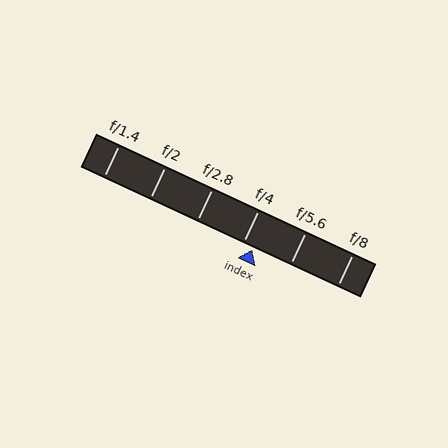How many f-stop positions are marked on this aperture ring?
There are 6 f-stop positions marked.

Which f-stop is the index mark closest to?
The index mark is closest to f/4.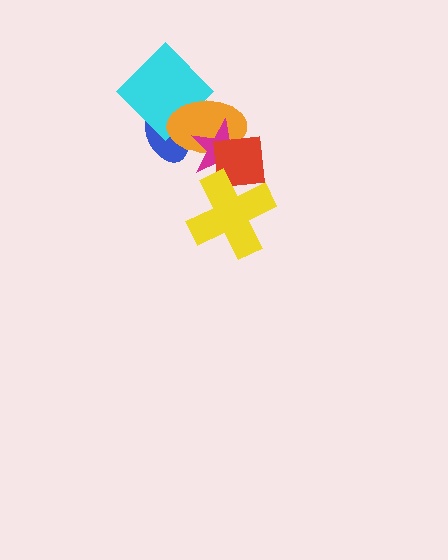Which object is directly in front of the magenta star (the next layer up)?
The red square is directly in front of the magenta star.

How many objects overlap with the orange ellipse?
4 objects overlap with the orange ellipse.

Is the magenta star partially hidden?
Yes, it is partially covered by another shape.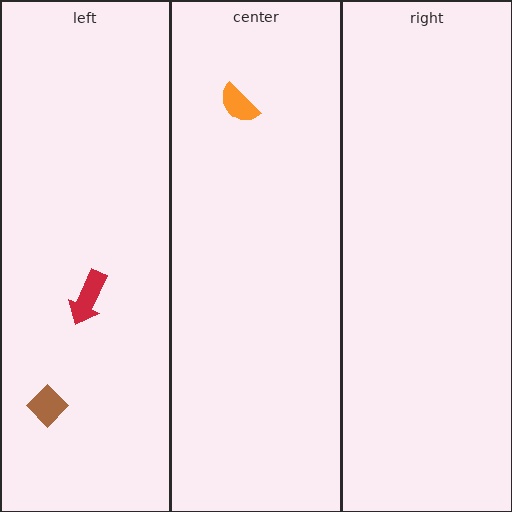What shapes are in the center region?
The orange semicircle.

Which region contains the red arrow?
The left region.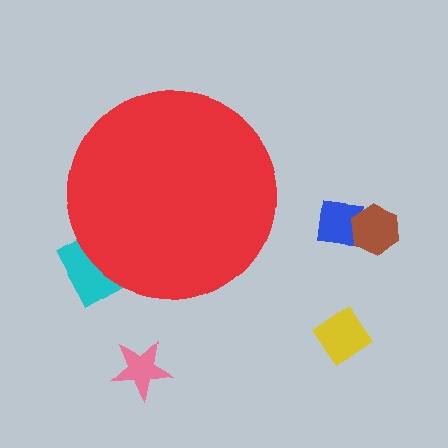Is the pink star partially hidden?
No, the pink star is fully visible.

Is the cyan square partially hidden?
Yes, the cyan square is partially hidden behind the red circle.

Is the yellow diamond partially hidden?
No, the yellow diamond is fully visible.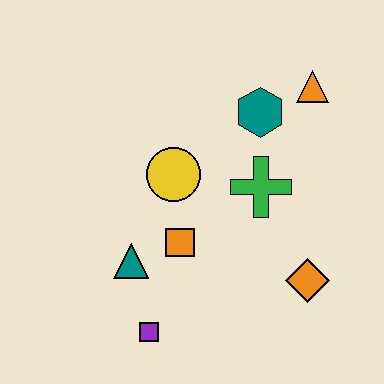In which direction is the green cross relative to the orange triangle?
The green cross is below the orange triangle.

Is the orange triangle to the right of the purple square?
Yes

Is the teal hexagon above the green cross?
Yes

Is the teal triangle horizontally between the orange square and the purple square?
No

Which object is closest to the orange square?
The teal triangle is closest to the orange square.